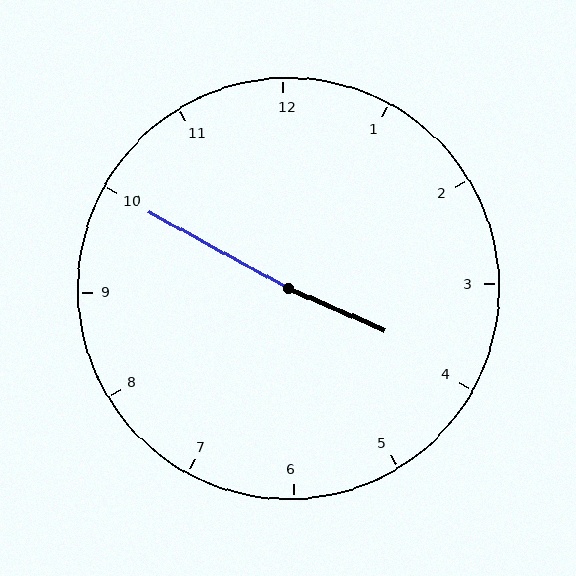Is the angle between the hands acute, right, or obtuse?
It is obtuse.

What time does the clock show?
3:50.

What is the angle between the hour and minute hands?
Approximately 175 degrees.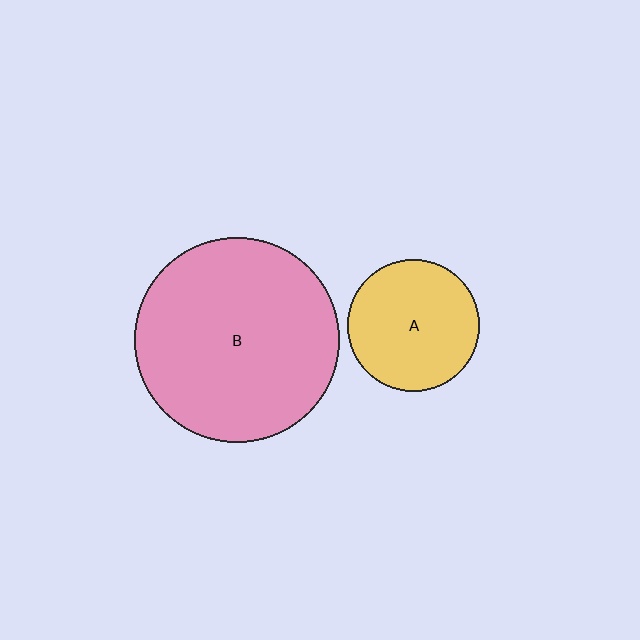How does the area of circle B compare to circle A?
Approximately 2.4 times.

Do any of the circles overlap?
No, none of the circles overlap.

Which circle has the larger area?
Circle B (pink).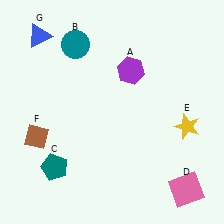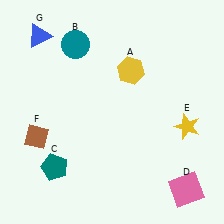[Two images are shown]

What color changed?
The hexagon (A) changed from purple in Image 1 to yellow in Image 2.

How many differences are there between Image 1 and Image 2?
There is 1 difference between the two images.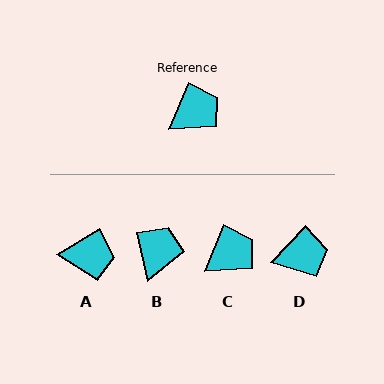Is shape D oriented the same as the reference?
No, it is off by about 20 degrees.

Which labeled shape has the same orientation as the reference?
C.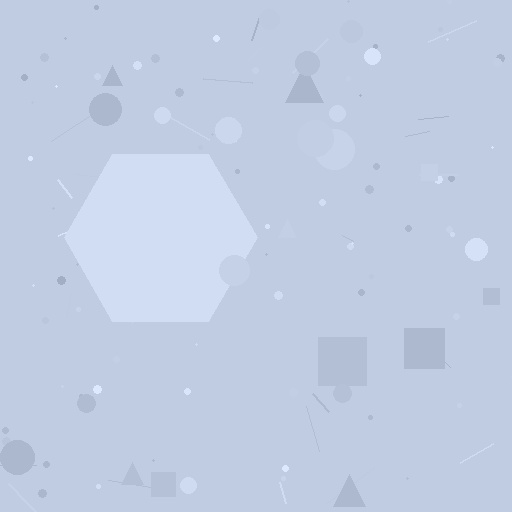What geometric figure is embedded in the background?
A hexagon is embedded in the background.